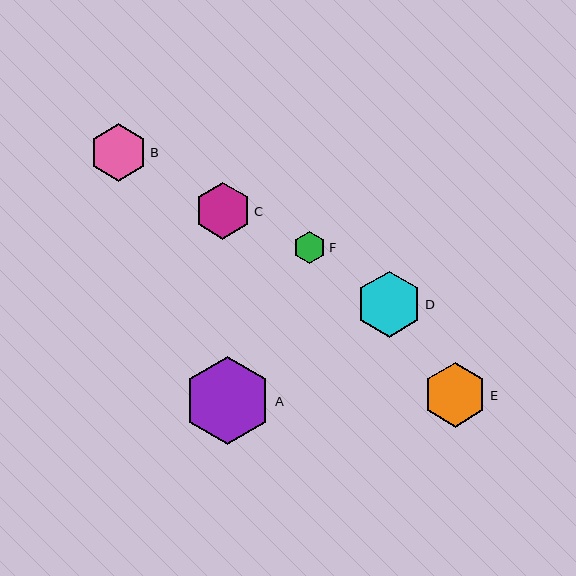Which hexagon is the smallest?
Hexagon F is the smallest with a size of approximately 32 pixels.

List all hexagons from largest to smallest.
From largest to smallest: A, D, E, B, C, F.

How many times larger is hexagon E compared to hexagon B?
Hexagon E is approximately 1.1 times the size of hexagon B.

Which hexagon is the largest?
Hexagon A is the largest with a size of approximately 88 pixels.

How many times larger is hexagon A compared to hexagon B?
Hexagon A is approximately 1.5 times the size of hexagon B.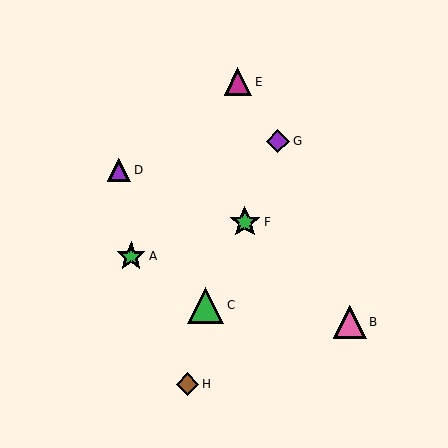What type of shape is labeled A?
Shape A is a green star.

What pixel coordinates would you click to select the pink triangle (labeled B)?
Click at (350, 322) to select the pink triangle B.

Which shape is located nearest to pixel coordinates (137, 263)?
The green star (labeled A) at (131, 256) is nearest to that location.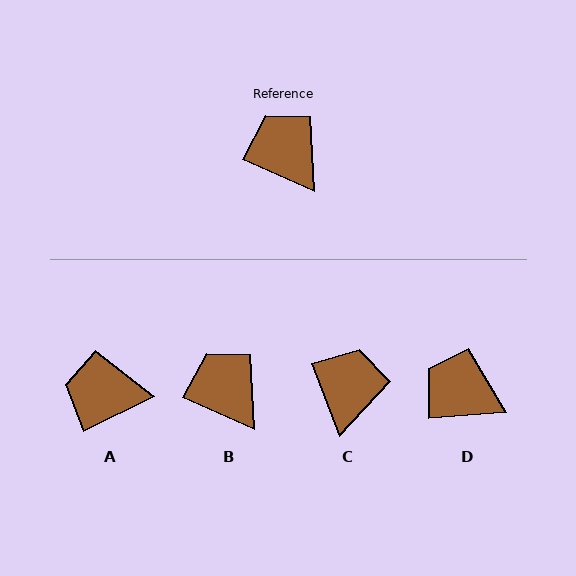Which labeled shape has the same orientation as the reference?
B.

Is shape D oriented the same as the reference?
No, it is off by about 28 degrees.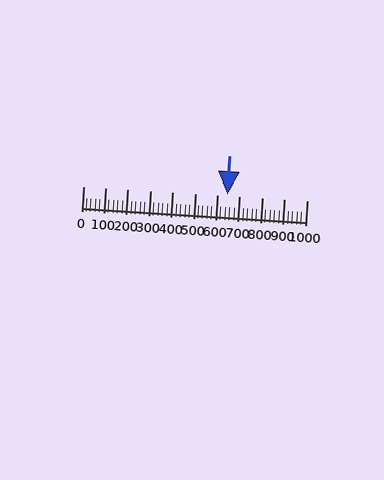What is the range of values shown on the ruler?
The ruler shows values from 0 to 1000.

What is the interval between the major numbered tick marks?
The major tick marks are spaced 100 units apart.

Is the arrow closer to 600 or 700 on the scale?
The arrow is closer to 600.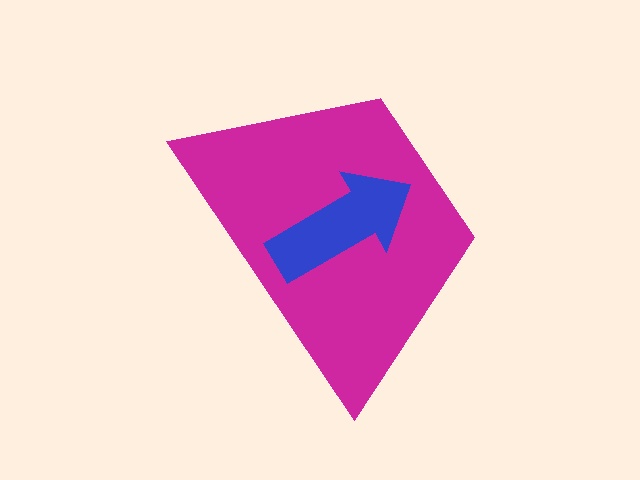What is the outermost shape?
The magenta trapezoid.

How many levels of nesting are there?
2.